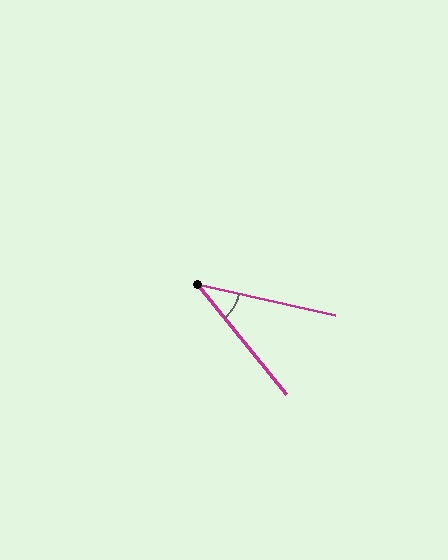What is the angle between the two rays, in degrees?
Approximately 38 degrees.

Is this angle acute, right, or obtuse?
It is acute.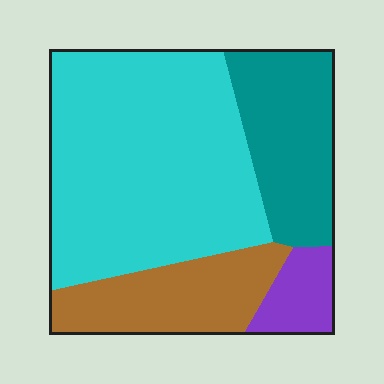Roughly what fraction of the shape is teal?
Teal takes up about one fifth (1/5) of the shape.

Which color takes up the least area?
Purple, at roughly 5%.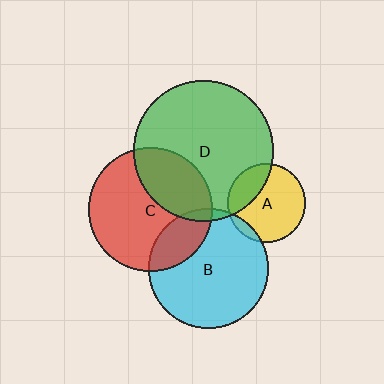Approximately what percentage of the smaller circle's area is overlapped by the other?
Approximately 5%.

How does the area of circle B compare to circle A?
Approximately 2.3 times.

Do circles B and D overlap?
Yes.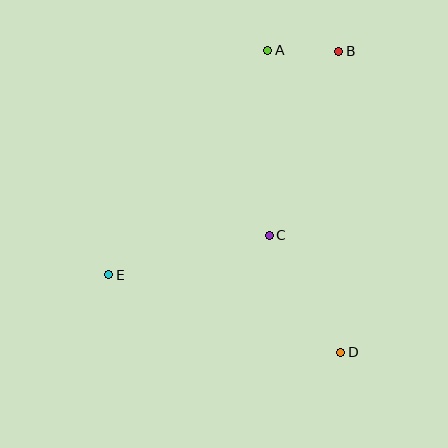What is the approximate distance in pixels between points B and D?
The distance between B and D is approximately 301 pixels.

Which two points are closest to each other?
Points A and B are closest to each other.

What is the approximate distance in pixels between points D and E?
The distance between D and E is approximately 245 pixels.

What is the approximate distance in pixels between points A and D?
The distance between A and D is approximately 311 pixels.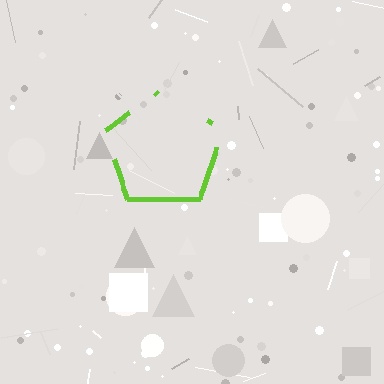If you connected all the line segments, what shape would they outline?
They would outline a pentagon.